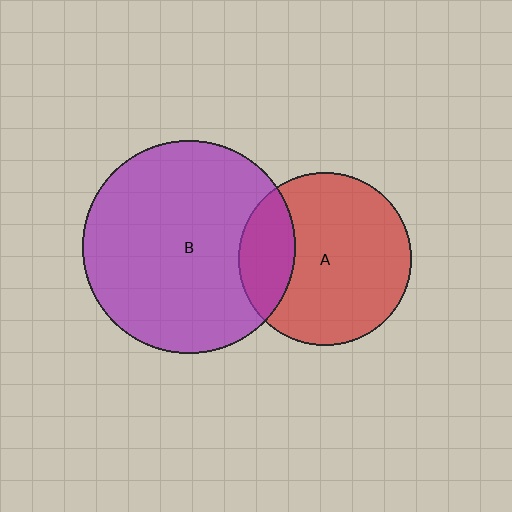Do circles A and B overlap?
Yes.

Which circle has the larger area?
Circle B (purple).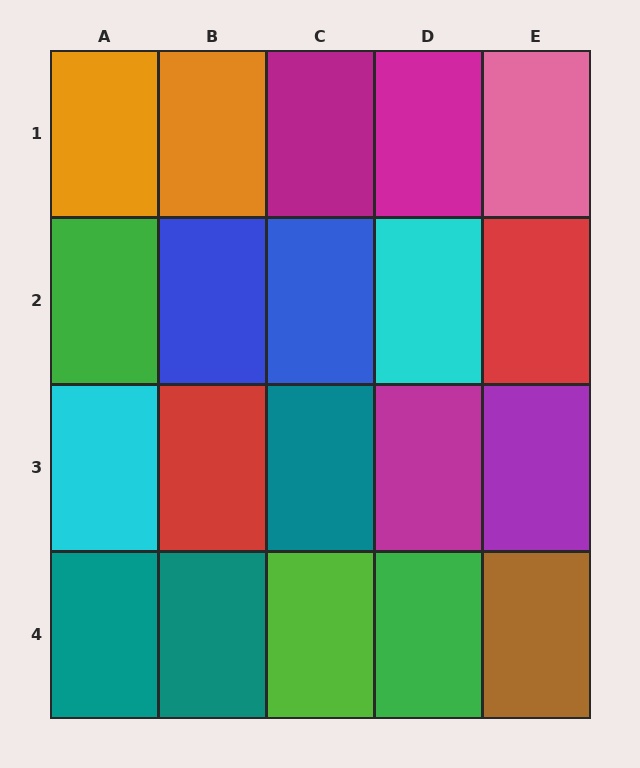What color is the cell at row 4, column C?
Lime.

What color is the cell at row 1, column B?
Orange.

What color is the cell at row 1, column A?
Orange.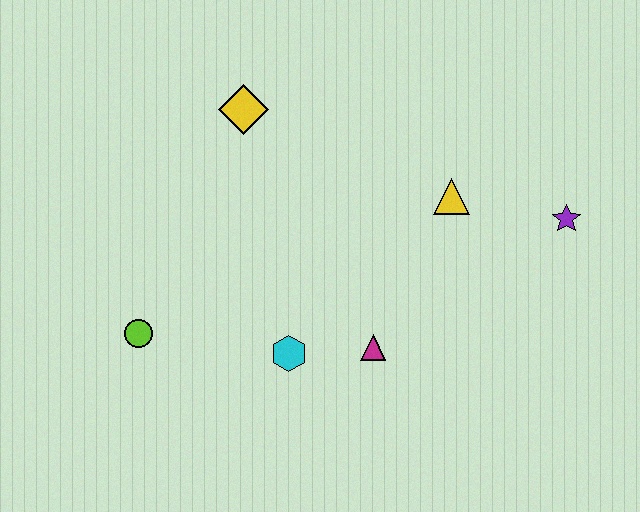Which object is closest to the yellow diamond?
The yellow triangle is closest to the yellow diamond.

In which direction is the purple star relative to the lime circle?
The purple star is to the right of the lime circle.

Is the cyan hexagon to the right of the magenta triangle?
No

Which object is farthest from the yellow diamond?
The purple star is farthest from the yellow diamond.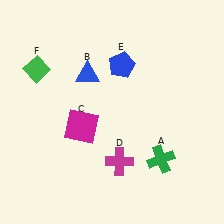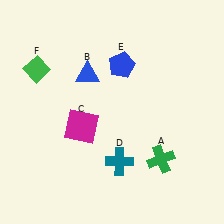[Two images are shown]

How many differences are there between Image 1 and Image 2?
There is 1 difference between the two images.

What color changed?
The cross (D) changed from magenta in Image 1 to teal in Image 2.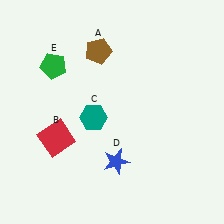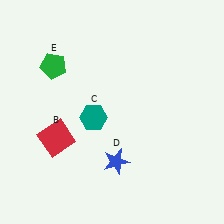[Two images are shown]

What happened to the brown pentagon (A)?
The brown pentagon (A) was removed in Image 2. It was in the top-left area of Image 1.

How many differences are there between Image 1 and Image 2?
There is 1 difference between the two images.